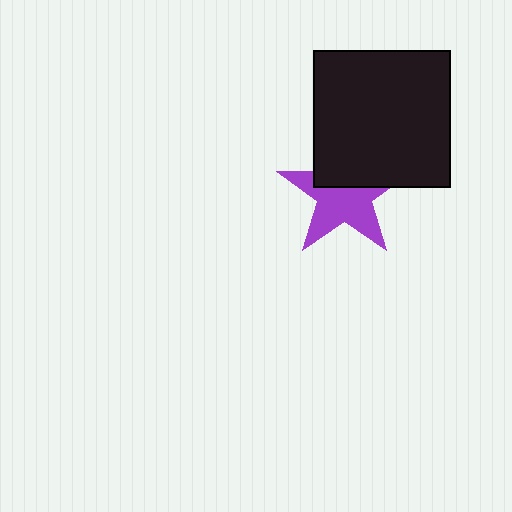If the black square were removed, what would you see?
You would see the complete purple star.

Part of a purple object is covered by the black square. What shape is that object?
It is a star.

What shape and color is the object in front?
The object in front is a black square.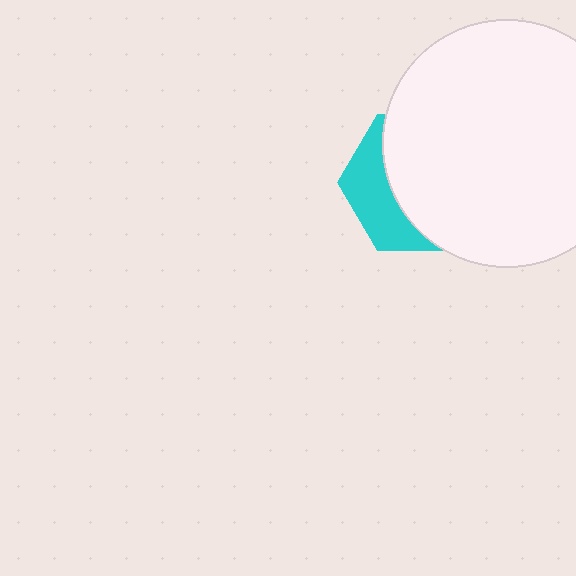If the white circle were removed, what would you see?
You would see the complete cyan hexagon.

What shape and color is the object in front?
The object in front is a white circle.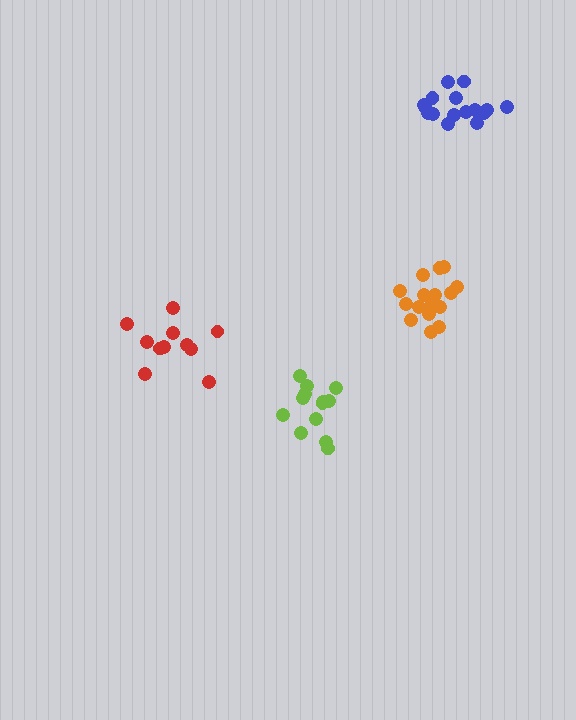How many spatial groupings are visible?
There are 4 spatial groupings.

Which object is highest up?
The blue cluster is topmost.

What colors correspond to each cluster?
The clusters are colored: red, lime, orange, blue.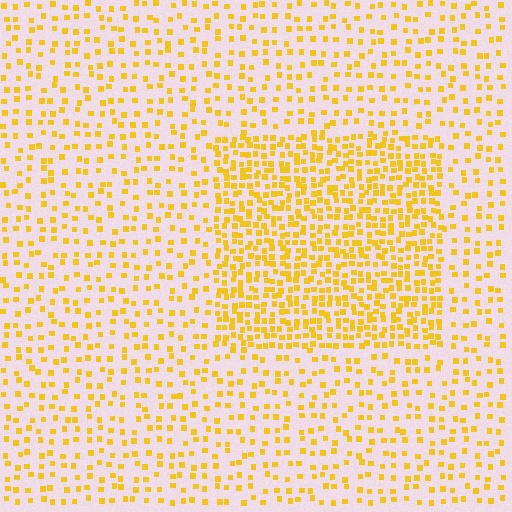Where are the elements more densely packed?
The elements are more densely packed inside the rectangle boundary.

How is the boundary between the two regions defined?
The boundary is defined by a change in element density (approximately 2.2x ratio). All elements are the same color, size, and shape.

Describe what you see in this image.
The image contains small yellow elements arranged at two different densities. A rectangle-shaped region is visible where the elements are more densely packed than the surrounding area.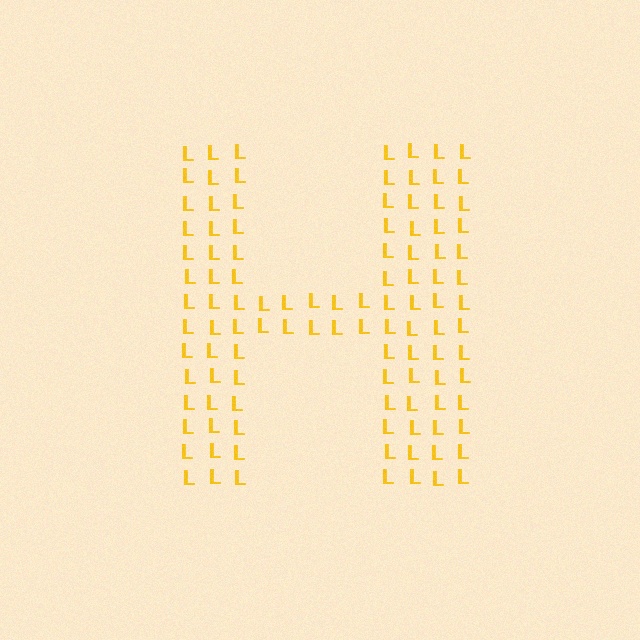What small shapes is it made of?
It is made of small letter L's.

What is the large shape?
The large shape is the letter H.